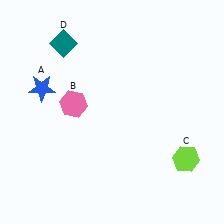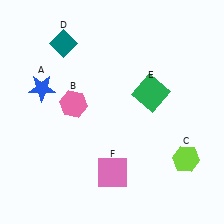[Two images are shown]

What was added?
A green square (E), a pink square (F) were added in Image 2.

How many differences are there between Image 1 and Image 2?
There are 2 differences between the two images.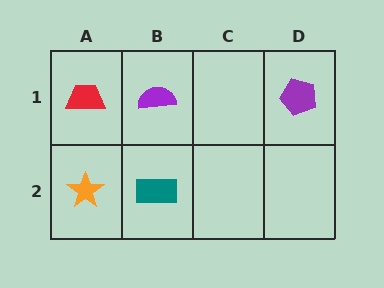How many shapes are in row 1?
3 shapes.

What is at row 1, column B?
A purple semicircle.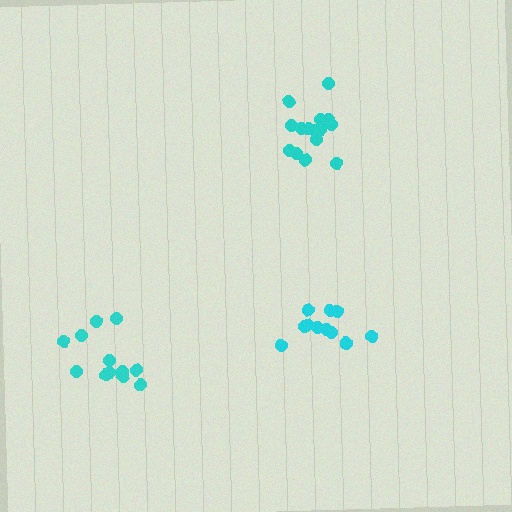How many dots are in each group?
Group 1: 12 dots, Group 2: 12 dots, Group 3: 16 dots (40 total).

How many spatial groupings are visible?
There are 3 spatial groupings.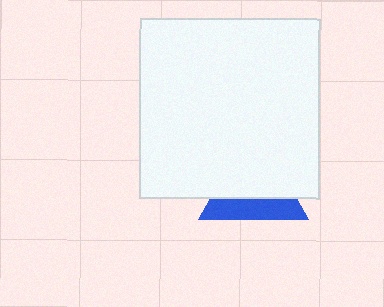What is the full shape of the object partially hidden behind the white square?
The partially hidden object is a blue triangle.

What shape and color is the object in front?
The object in front is a white square.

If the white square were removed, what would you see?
You would see the complete blue triangle.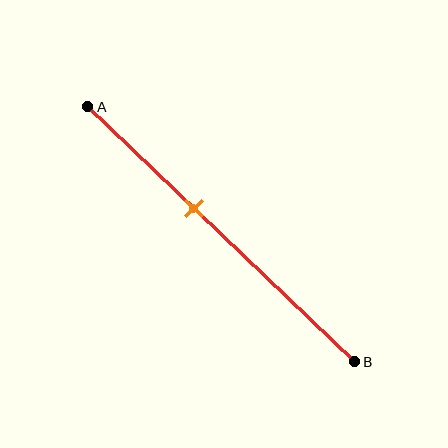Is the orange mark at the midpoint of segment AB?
No, the mark is at about 40% from A, not at the 50% midpoint.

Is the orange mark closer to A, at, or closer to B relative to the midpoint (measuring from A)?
The orange mark is closer to point A than the midpoint of segment AB.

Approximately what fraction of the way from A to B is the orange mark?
The orange mark is approximately 40% of the way from A to B.